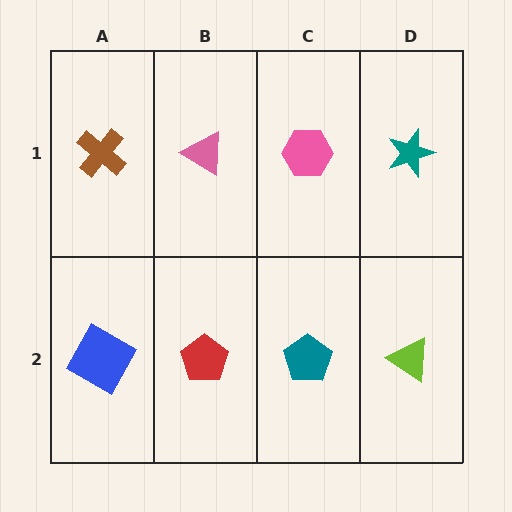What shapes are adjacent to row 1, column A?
A blue square (row 2, column A), a pink triangle (row 1, column B).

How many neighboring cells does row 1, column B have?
3.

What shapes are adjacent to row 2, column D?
A teal star (row 1, column D), a teal pentagon (row 2, column C).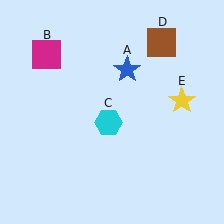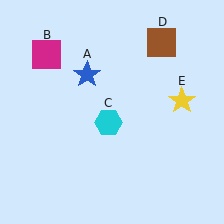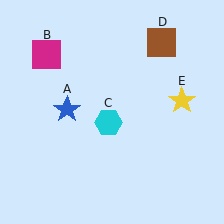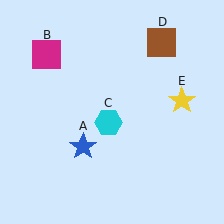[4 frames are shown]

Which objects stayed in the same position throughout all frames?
Magenta square (object B) and cyan hexagon (object C) and brown square (object D) and yellow star (object E) remained stationary.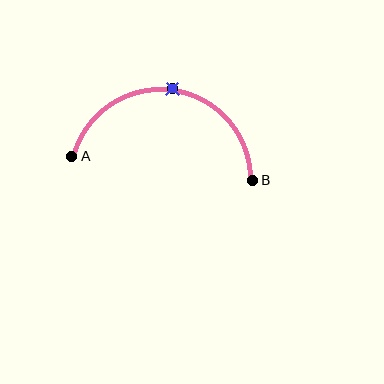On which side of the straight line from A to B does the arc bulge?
The arc bulges above the straight line connecting A and B.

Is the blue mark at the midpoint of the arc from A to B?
Yes. The blue mark lies on the arc at equal arc-length from both A and B — it is the arc midpoint.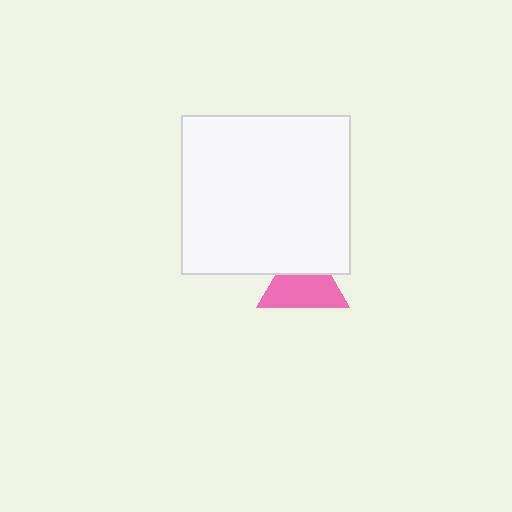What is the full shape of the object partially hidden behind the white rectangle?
The partially hidden object is a pink triangle.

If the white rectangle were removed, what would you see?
You would see the complete pink triangle.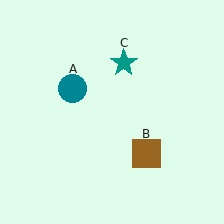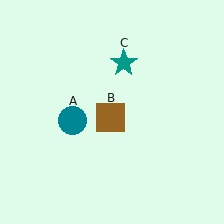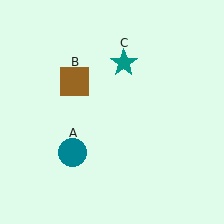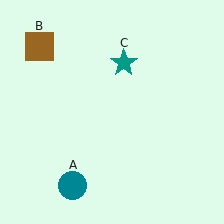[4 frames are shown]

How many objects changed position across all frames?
2 objects changed position: teal circle (object A), brown square (object B).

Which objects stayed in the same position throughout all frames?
Teal star (object C) remained stationary.